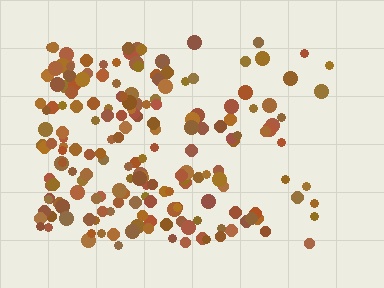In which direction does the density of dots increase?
From right to left, with the left side densest.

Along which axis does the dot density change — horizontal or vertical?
Horizontal.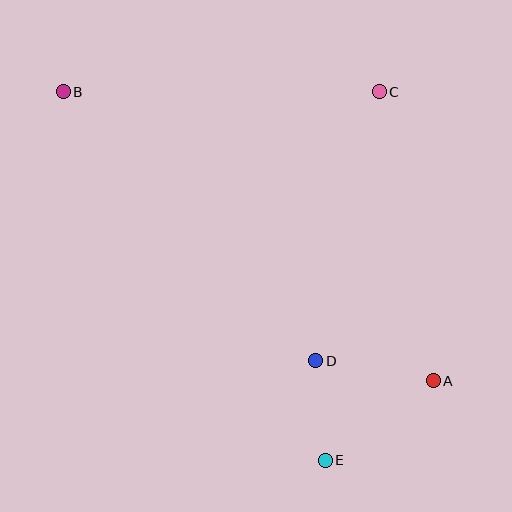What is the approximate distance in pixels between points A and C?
The distance between A and C is approximately 294 pixels.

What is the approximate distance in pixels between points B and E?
The distance between B and E is approximately 452 pixels.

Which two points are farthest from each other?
Points A and B are farthest from each other.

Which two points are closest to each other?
Points D and E are closest to each other.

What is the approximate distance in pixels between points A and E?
The distance between A and E is approximately 134 pixels.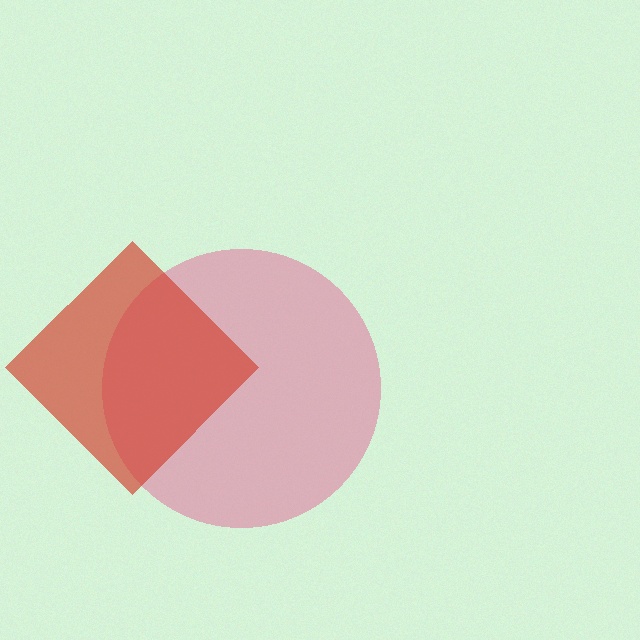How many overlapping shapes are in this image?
There are 2 overlapping shapes in the image.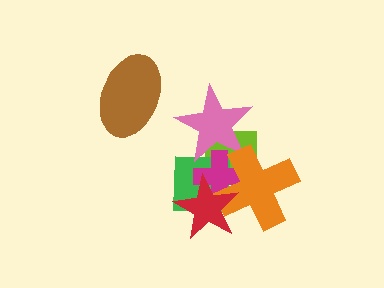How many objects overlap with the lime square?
4 objects overlap with the lime square.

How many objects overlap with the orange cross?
4 objects overlap with the orange cross.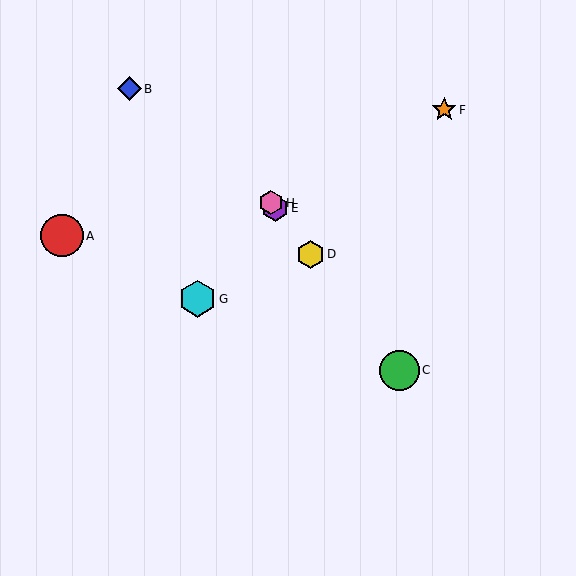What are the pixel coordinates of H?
Object H is at (271, 203).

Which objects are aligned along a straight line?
Objects C, D, E, H are aligned along a straight line.